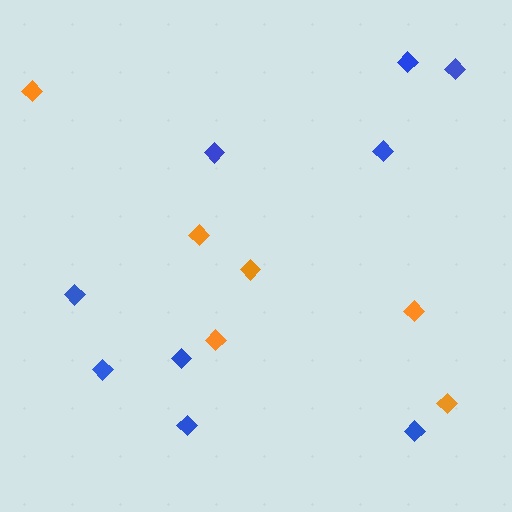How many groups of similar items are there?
There are 2 groups: one group of orange diamonds (6) and one group of blue diamonds (9).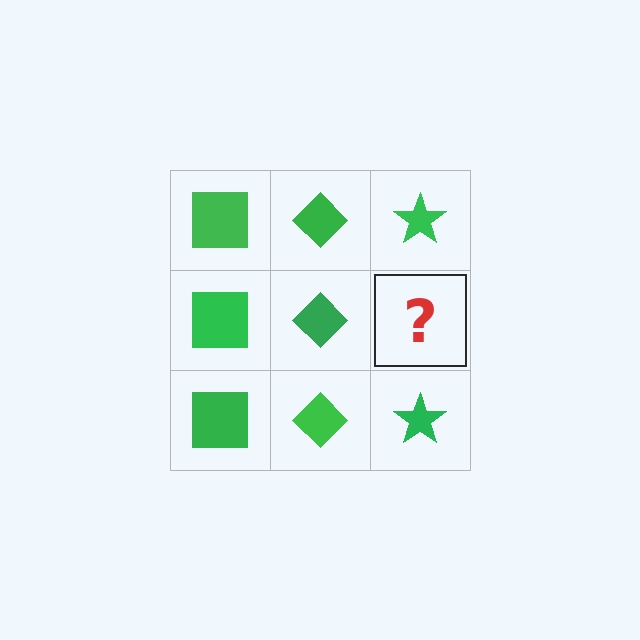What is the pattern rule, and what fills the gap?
The rule is that each column has a consistent shape. The gap should be filled with a green star.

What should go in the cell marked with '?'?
The missing cell should contain a green star.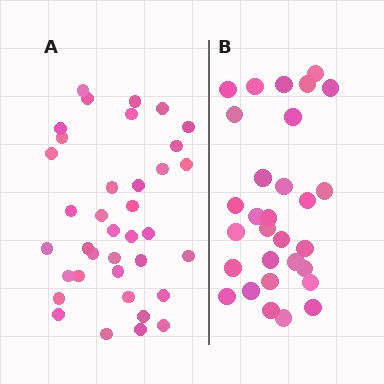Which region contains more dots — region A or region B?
Region A (the left region) has more dots.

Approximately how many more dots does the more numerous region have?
Region A has roughly 8 or so more dots than region B.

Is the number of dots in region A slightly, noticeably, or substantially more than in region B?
Region A has only slightly more — the two regions are fairly close. The ratio is roughly 1.2 to 1.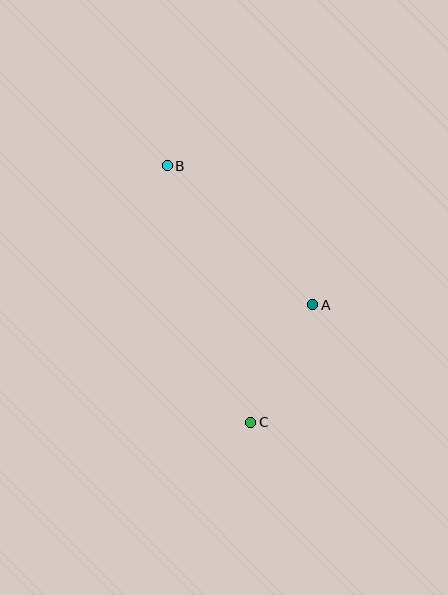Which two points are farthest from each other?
Points B and C are farthest from each other.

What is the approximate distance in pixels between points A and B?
The distance between A and B is approximately 201 pixels.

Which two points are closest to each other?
Points A and C are closest to each other.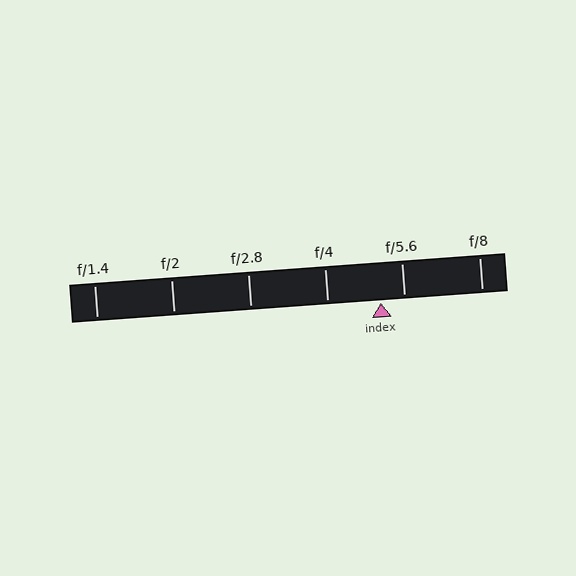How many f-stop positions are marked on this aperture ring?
There are 6 f-stop positions marked.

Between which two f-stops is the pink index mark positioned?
The index mark is between f/4 and f/5.6.